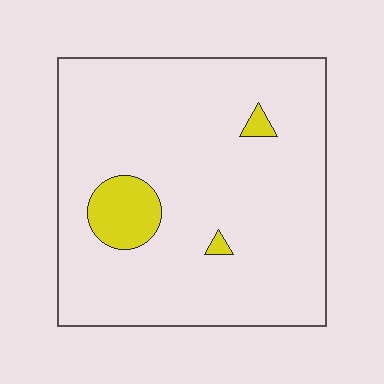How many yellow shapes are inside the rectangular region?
3.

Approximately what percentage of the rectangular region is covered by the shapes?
Approximately 10%.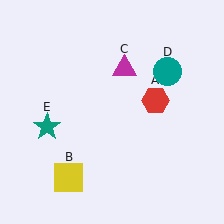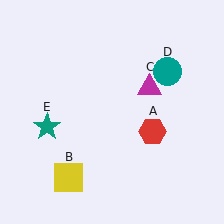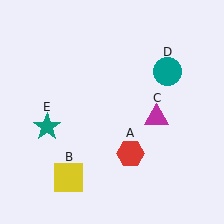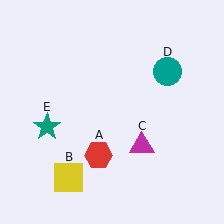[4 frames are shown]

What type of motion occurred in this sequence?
The red hexagon (object A), magenta triangle (object C) rotated clockwise around the center of the scene.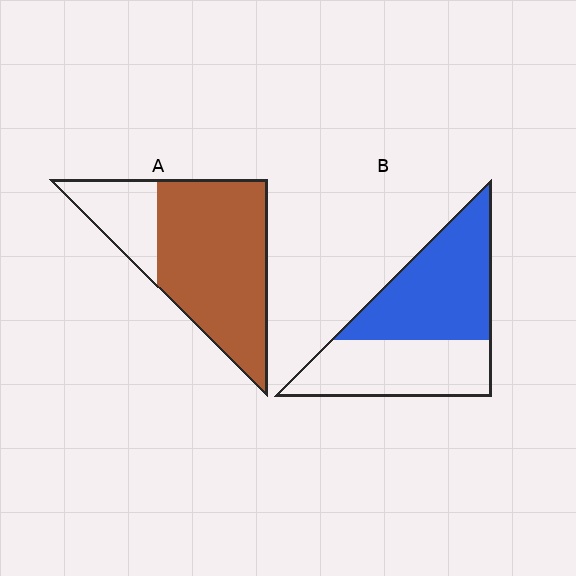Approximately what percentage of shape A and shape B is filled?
A is approximately 75% and B is approximately 55%.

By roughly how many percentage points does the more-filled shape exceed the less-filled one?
By roughly 20 percentage points (A over B).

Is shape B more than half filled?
Yes.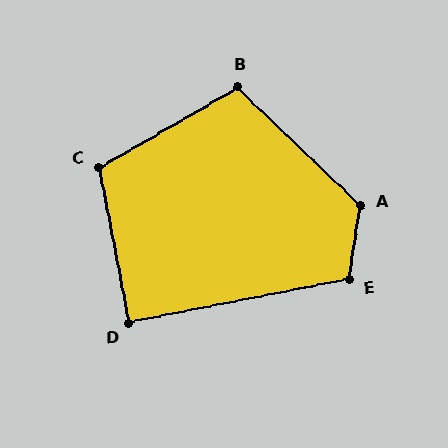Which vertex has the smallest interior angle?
D, at approximately 90 degrees.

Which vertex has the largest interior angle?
A, at approximately 126 degrees.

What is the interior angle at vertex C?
Approximately 109 degrees (obtuse).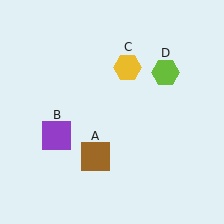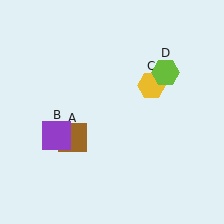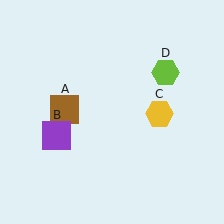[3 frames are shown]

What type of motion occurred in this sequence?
The brown square (object A), yellow hexagon (object C) rotated clockwise around the center of the scene.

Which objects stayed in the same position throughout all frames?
Purple square (object B) and lime hexagon (object D) remained stationary.